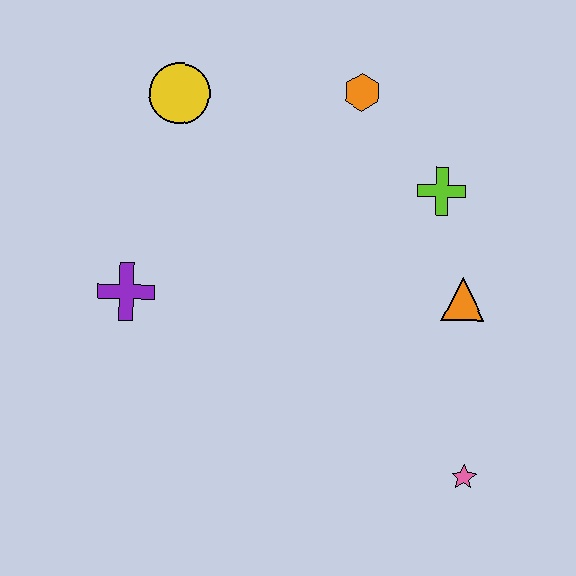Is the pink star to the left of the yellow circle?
No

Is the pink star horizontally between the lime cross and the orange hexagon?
No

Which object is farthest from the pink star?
The yellow circle is farthest from the pink star.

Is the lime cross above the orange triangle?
Yes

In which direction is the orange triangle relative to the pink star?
The orange triangle is above the pink star.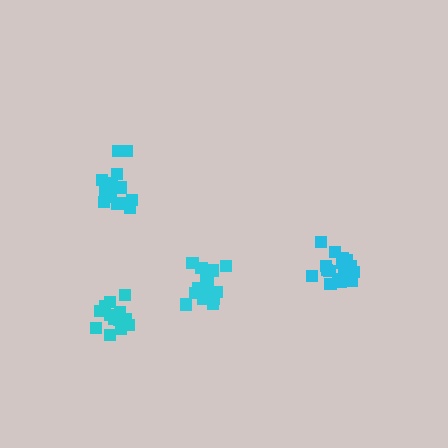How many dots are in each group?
Group 1: 18 dots, Group 2: 15 dots, Group 3: 14 dots, Group 4: 15 dots (62 total).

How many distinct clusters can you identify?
There are 4 distinct clusters.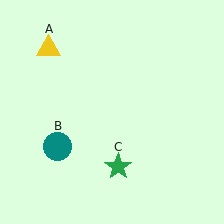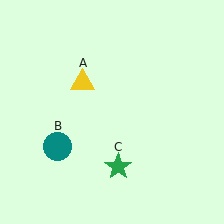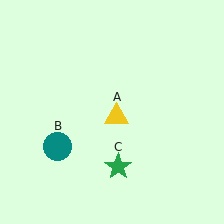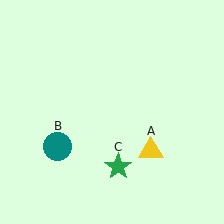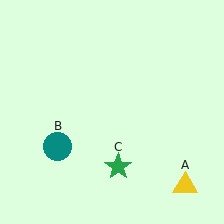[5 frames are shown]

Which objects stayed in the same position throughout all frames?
Teal circle (object B) and green star (object C) remained stationary.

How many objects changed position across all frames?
1 object changed position: yellow triangle (object A).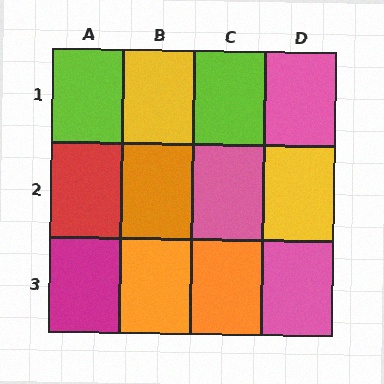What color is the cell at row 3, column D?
Pink.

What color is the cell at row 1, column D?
Pink.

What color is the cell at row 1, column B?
Yellow.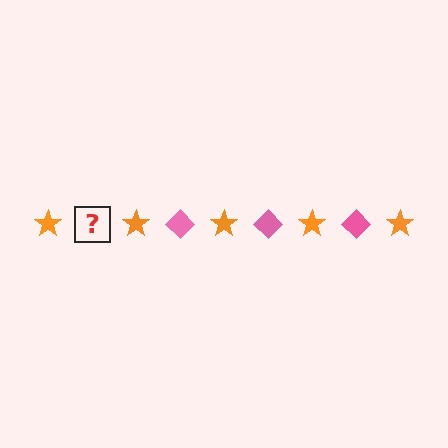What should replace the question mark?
The question mark should be replaced with a pink diamond.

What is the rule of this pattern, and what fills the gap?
The rule is that the pattern alternates between orange star and pink diamond. The gap should be filled with a pink diamond.